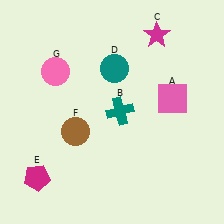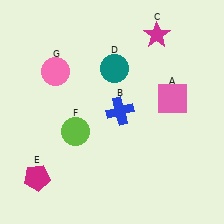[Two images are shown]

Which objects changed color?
B changed from teal to blue. F changed from brown to lime.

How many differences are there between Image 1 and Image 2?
There are 2 differences between the two images.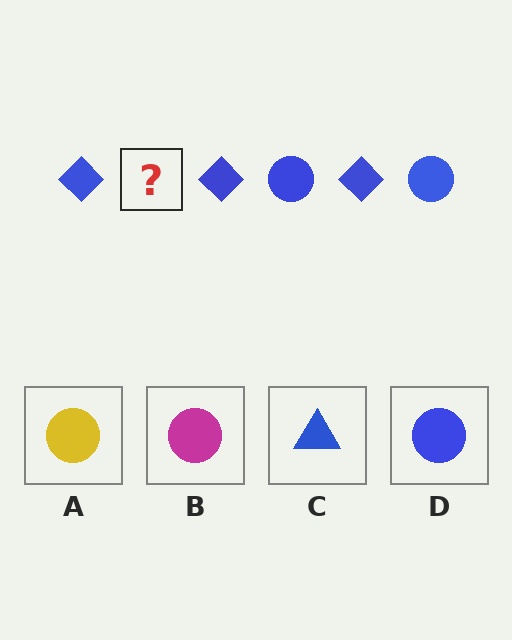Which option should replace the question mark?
Option D.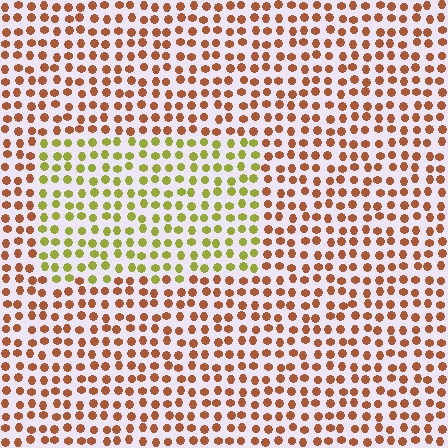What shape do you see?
I see a rectangle.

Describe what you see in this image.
The image is filled with small brown elements in a uniform arrangement. A rectangle-shaped region is visible where the elements are tinted to a slightly different hue, forming a subtle color boundary.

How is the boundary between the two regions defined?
The boundary is defined purely by a slight shift in hue (about 54 degrees). Spacing, size, and orientation are identical on both sides.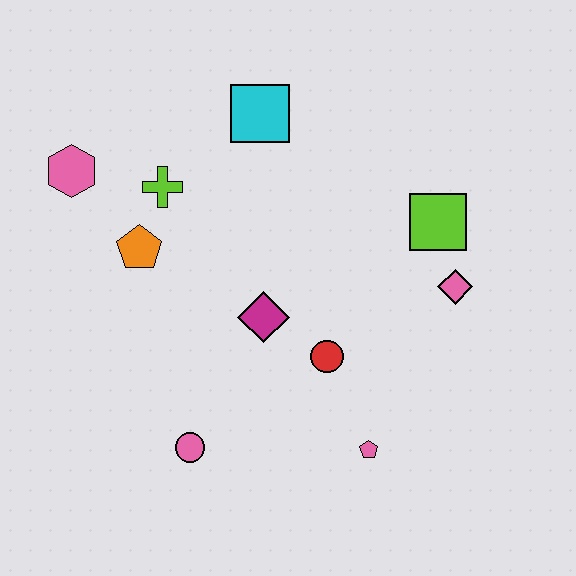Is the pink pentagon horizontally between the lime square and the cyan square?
Yes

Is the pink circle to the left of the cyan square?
Yes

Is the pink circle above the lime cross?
No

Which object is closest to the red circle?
The magenta diamond is closest to the red circle.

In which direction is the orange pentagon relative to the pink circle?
The orange pentagon is above the pink circle.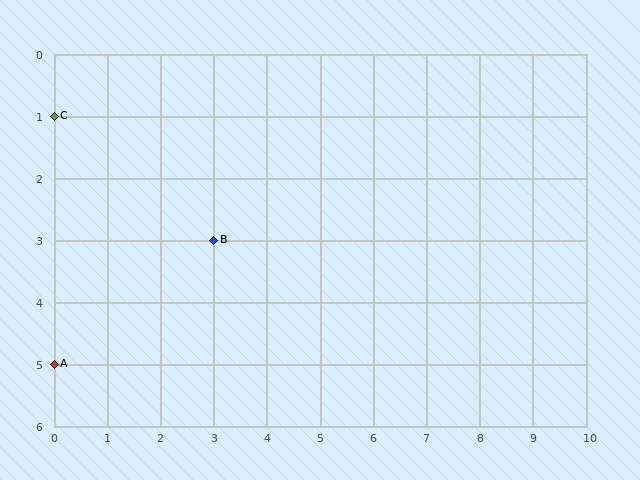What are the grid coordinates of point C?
Point C is at grid coordinates (0, 1).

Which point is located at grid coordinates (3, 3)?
Point B is at (3, 3).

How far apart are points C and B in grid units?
Points C and B are 3 columns and 2 rows apart (about 3.6 grid units diagonally).